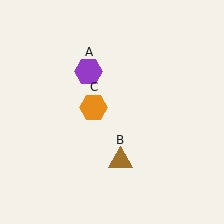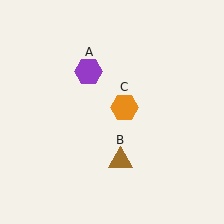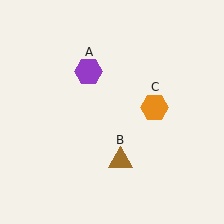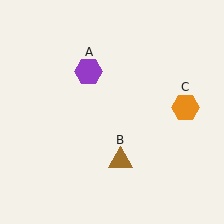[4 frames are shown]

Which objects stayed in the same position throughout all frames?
Purple hexagon (object A) and brown triangle (object B) remained stationary.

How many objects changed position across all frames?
1 object changed position: orange hexagon (object C).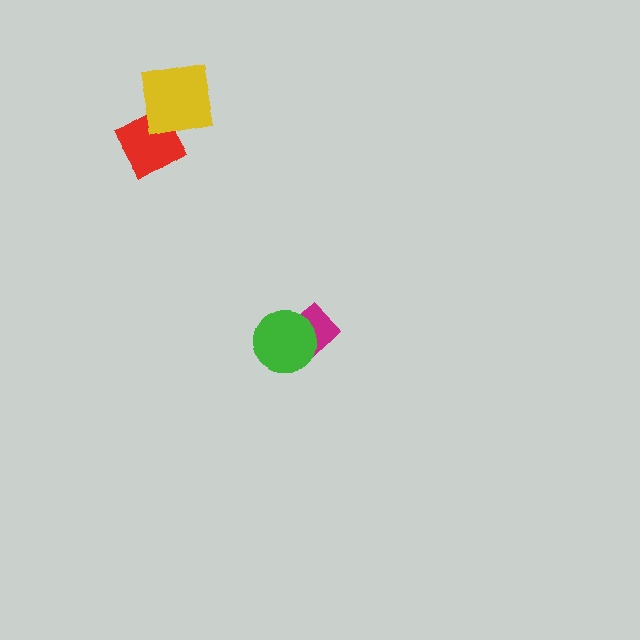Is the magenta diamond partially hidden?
Yes, it is partially covered by another shape.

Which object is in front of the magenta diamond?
The green circle is in front of the magenta diamond.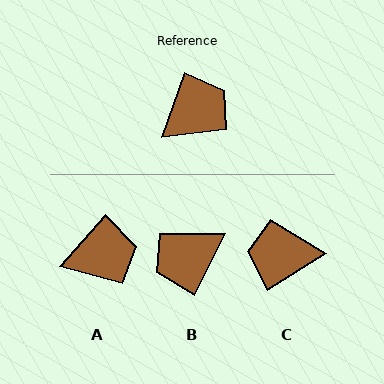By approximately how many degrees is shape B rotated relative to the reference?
Approximately 173 degrees counter-clockwise.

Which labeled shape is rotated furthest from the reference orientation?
B, about 173 degrees away.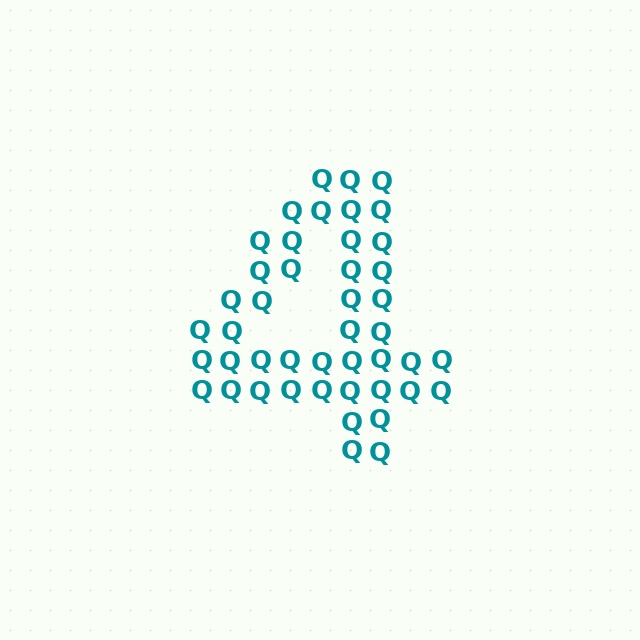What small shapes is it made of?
It is made of small letter Q's.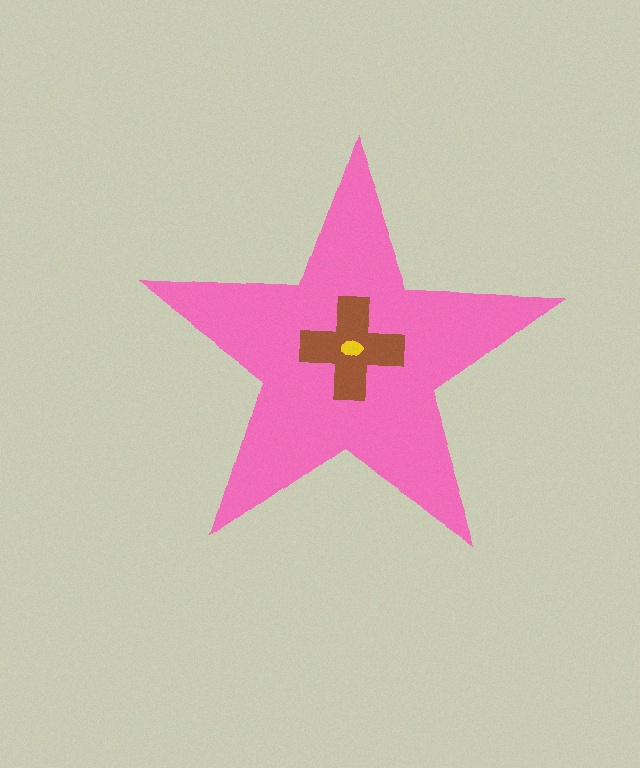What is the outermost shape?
The pink star.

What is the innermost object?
The yellow ellipse.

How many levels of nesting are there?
3.